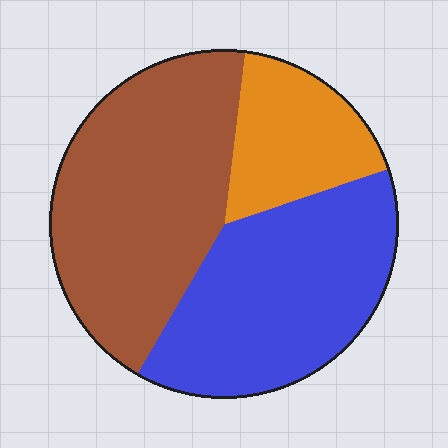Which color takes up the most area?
Brown, at roughly 45%.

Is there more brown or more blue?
Brown.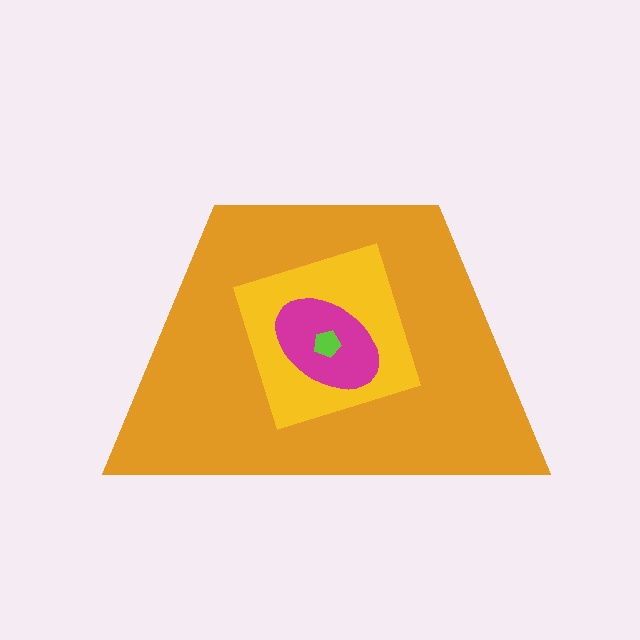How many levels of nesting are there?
4.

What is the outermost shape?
The orange trapezoid.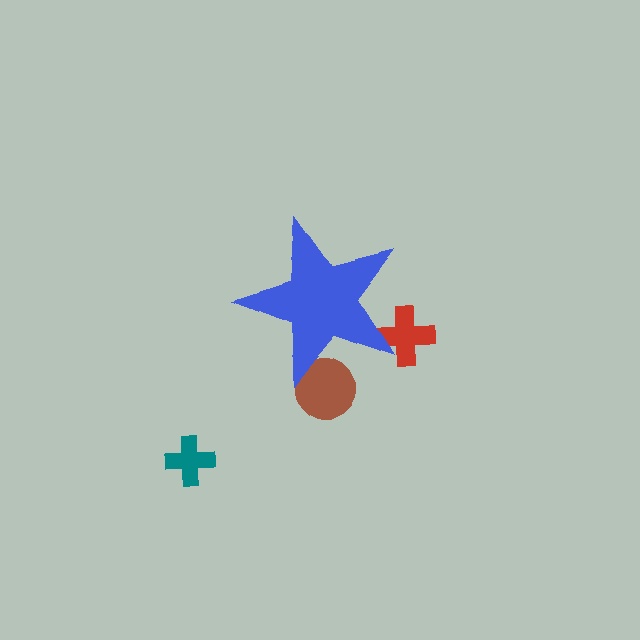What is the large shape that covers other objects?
A blue star.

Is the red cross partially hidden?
Yes, the red cross is partially hidden behind the blue star.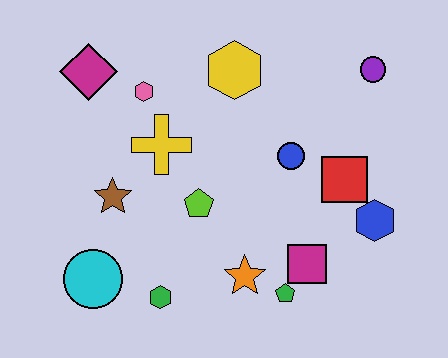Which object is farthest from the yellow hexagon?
The cyan circle is farthest from the yellow hexagon.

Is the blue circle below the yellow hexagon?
Yes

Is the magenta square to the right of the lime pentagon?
Yes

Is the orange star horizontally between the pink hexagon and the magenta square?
Yes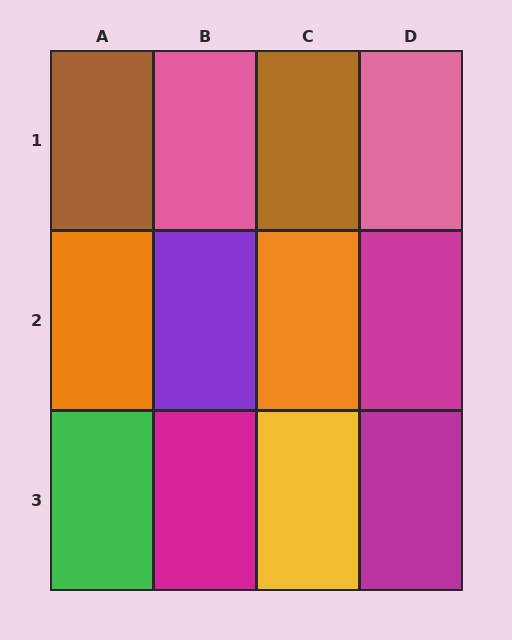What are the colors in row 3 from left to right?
Green, magenta, yellow, magenta.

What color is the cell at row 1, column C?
Brown.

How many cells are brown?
2 cells are brown.